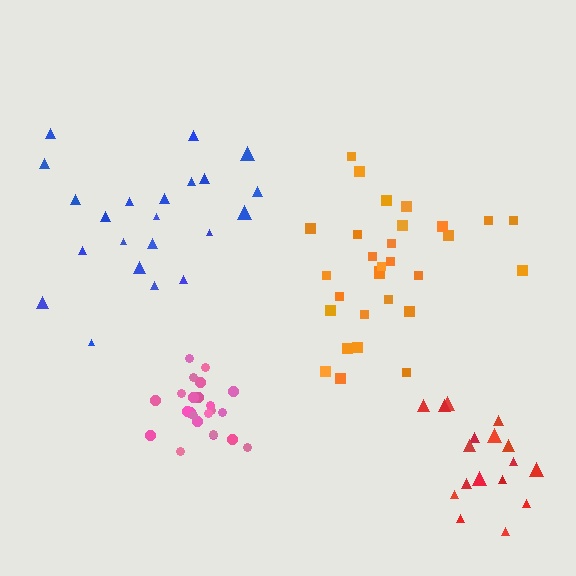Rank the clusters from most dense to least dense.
pink, orange, red, blue.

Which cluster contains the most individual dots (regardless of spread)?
Orange (30).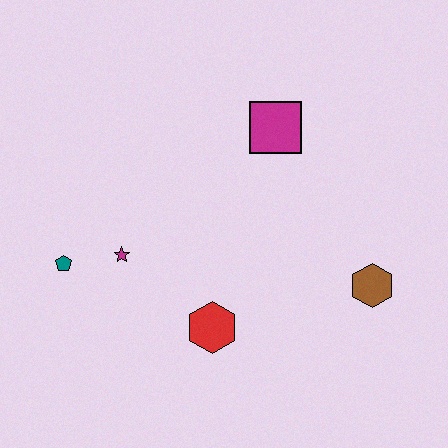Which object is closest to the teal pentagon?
The magenta star is closest to the teal pentagon.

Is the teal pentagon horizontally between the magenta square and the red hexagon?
No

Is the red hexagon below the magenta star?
Yes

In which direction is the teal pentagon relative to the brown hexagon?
The teal pentagon is to the left of the brown hexagon.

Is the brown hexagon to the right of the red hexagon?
Yes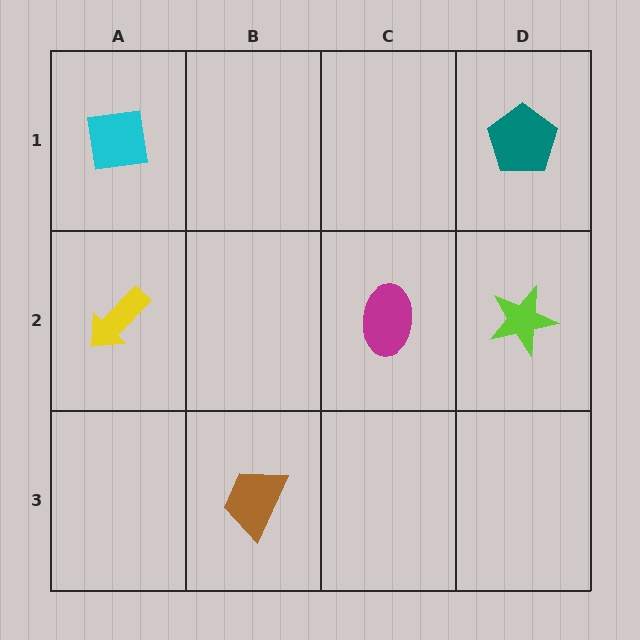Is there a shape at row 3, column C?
No, that cell is empty.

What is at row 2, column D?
A lime star.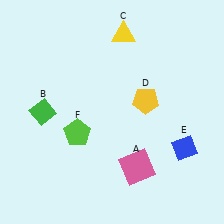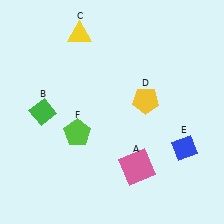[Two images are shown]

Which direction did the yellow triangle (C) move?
The yellow triangle (C) moved left.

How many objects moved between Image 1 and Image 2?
1 object moved between the two images.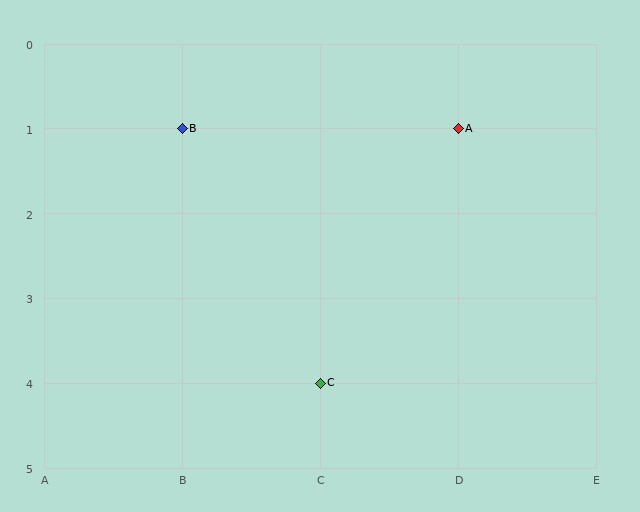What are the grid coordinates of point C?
Point C is at grid coordinates (C, 4).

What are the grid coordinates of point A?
Point A is at grid coordinates (D, 1).